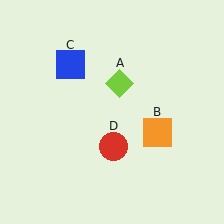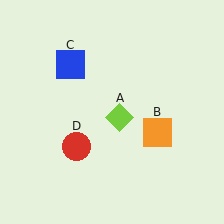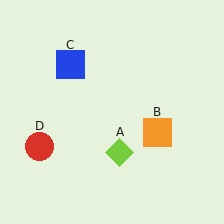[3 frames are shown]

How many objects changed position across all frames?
2 objects changed position: lime diamond (object A), red circle (object D).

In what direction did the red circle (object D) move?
The red circle (object D) moved left.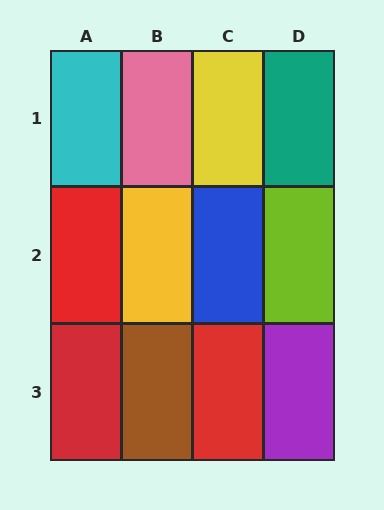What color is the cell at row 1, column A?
Cyan.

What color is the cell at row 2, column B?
Yellow.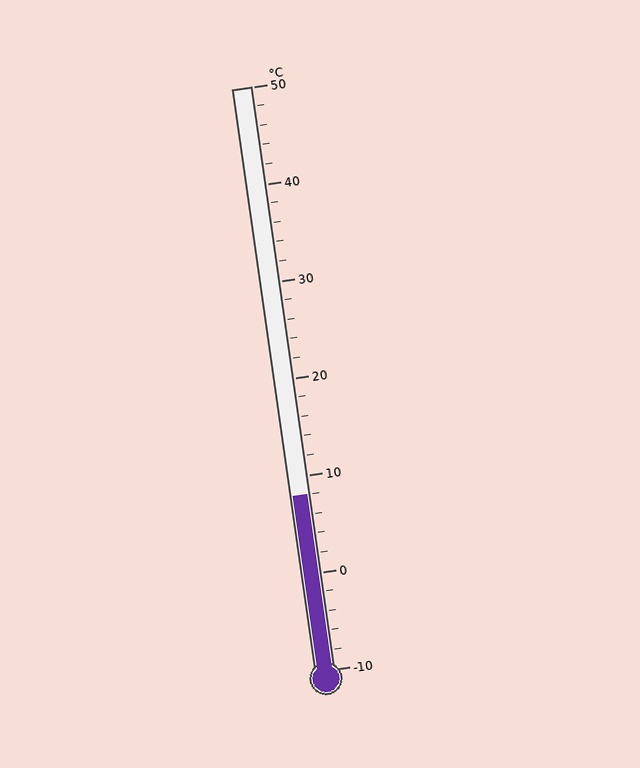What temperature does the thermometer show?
The thermometer shows approximately 8°C.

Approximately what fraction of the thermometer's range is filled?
The thermometer is filled to approximately 30% of its range.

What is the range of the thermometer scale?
The thermometer scale ranges from -10°C to 50°C.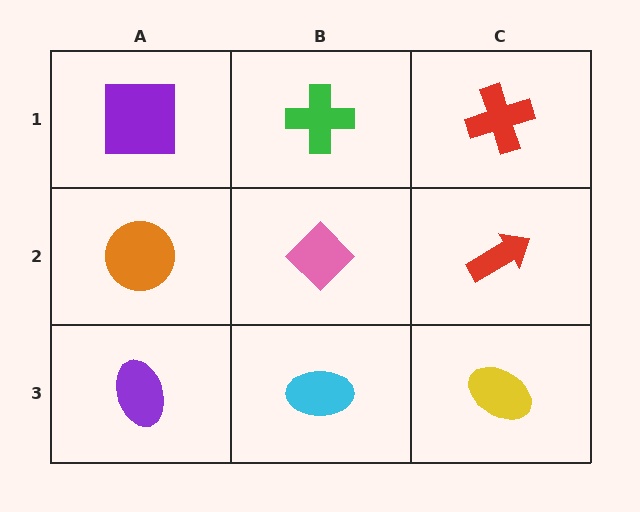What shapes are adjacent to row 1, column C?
A red arrow (row 2, column C), a green cross (row 1, column B).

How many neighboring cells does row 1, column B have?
3.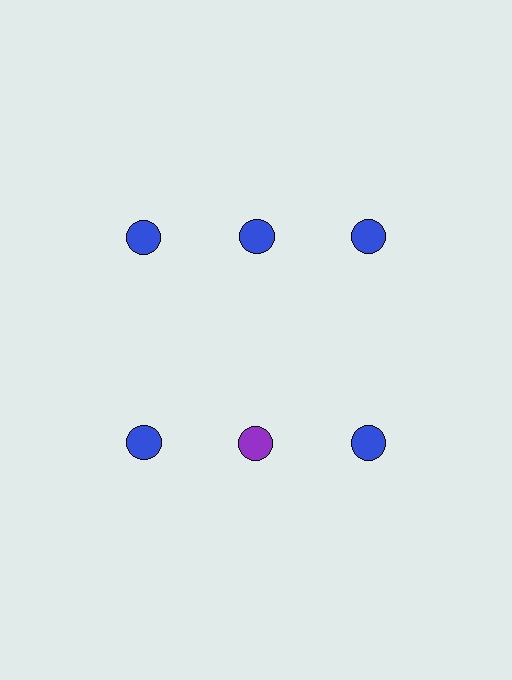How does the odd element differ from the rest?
It has a different color: purple instead of blue.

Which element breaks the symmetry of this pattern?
The purple circle in the second row, second from left column breaks the symmetry. All other shapes are blue circles.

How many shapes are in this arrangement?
There are 6 shapes arranged in a grid pattern.